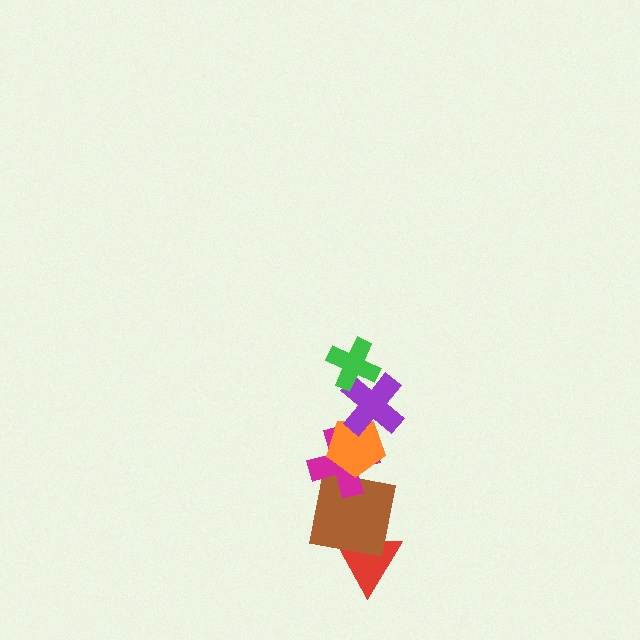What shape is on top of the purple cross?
The green cross is on top of the purple cross.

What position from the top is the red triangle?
The red triangle is 6th from the top.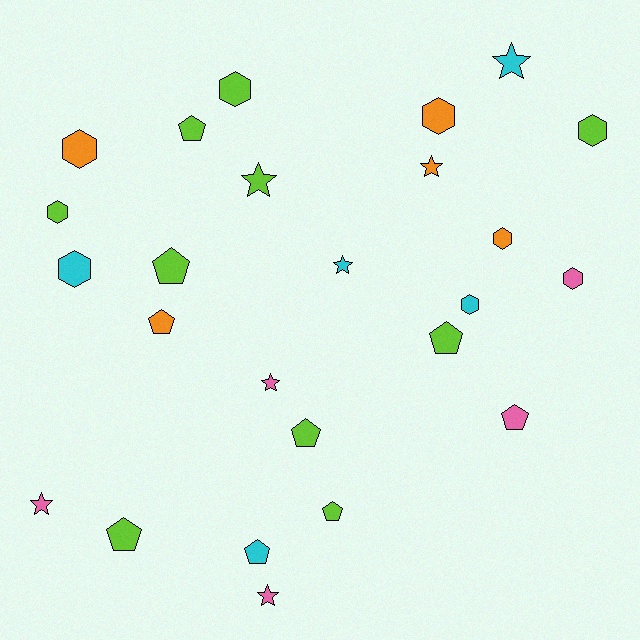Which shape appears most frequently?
Hexagon, with 9 objects.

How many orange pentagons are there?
There is 1 orange pentagon.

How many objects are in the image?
There are 25 objects.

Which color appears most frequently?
Lime, with 10 objects.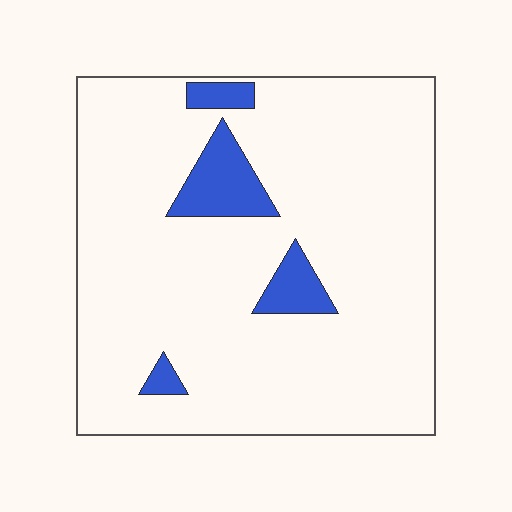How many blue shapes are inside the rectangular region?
4.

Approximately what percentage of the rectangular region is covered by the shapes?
Approximately 10%.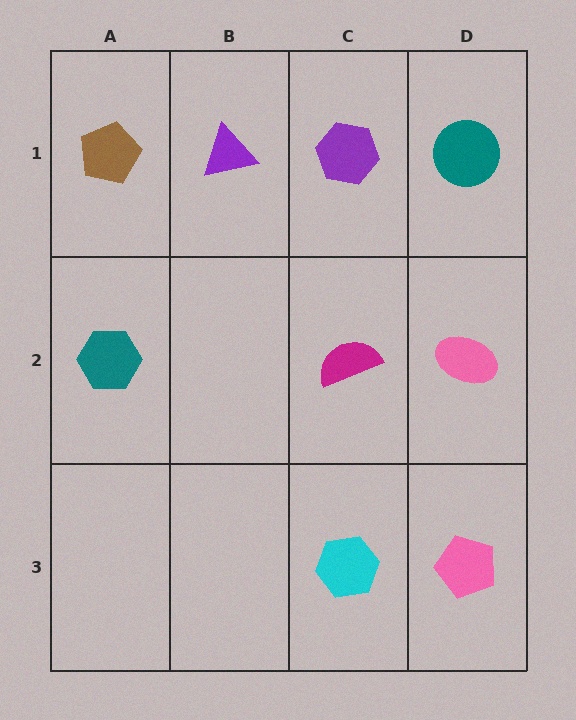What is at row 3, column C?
A cyan hexagon.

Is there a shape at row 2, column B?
No, that cell is empty.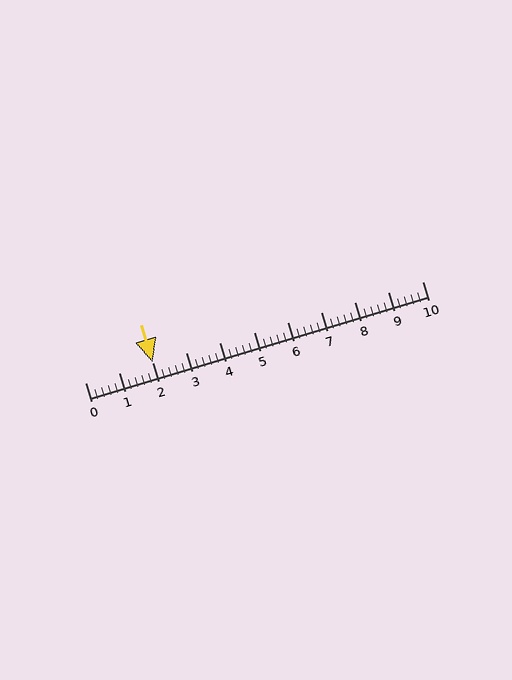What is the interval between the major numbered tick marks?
The major tick marks are spaced 1 units apart.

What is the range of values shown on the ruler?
The ruler shows values from 0 to 10.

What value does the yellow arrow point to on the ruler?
The yellow arrow points to approximately 2.0.